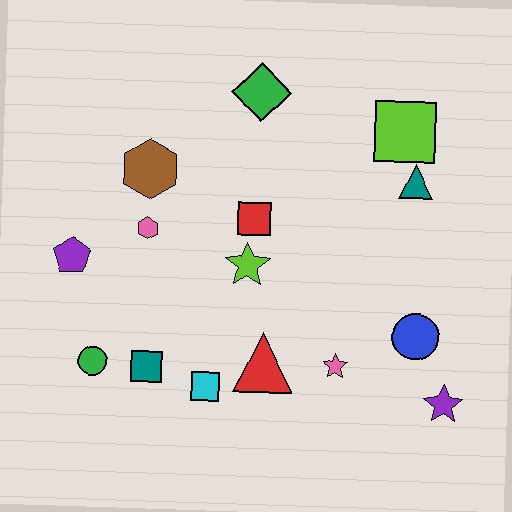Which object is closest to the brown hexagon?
The pink hexagon is closest to the brown hexagon.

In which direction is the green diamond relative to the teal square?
The green diamond is above the teal square.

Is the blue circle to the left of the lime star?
No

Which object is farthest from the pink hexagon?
The purple star is farthest from the pink hexagon.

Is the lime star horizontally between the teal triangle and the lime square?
No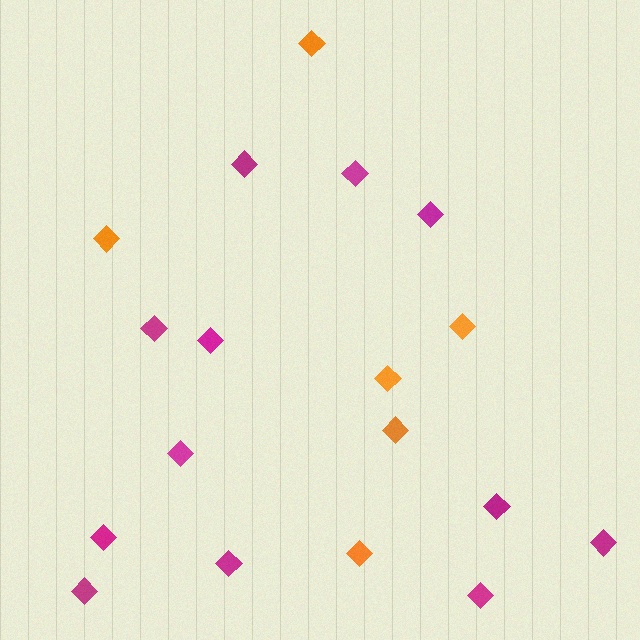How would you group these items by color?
There are 2 groups: one group of magenta diamonds (12) and one group of orange diamonds (6).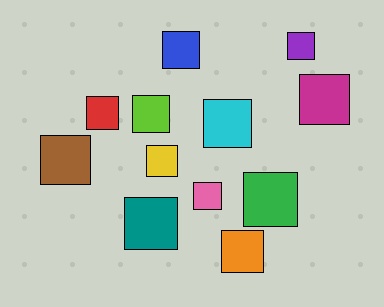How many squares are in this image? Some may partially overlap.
There are 12 squares.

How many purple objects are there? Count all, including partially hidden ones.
There is 1 purple object.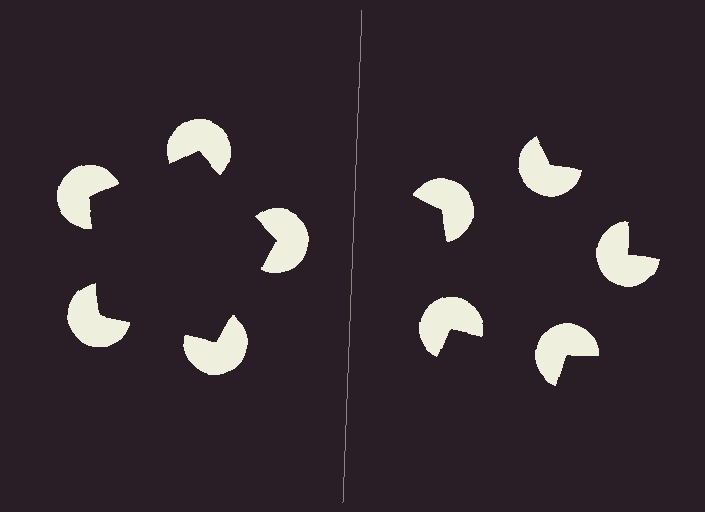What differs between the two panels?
The pac-man discs are positioned identically on both sides; only the wedge orientations differ. On the left they align to a pentagon; on the right they are misaligned.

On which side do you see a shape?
An illusory pentagon appears on the left side. On the right side the wedge cuts are rotated, so no coherent shape forms.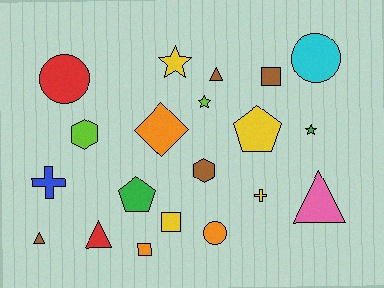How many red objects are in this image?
There are 2 red objects.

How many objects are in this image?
There are 20 objects.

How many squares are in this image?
There are 3 squares.